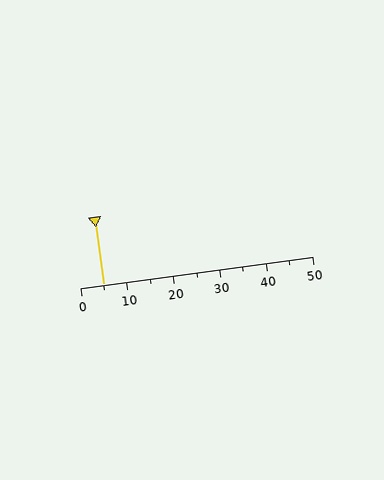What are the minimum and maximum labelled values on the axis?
The axis runs from 0 to 50.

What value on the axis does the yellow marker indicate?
The marker indicates approximately 5.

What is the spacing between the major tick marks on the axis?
The major ticks are spaced 10 apart.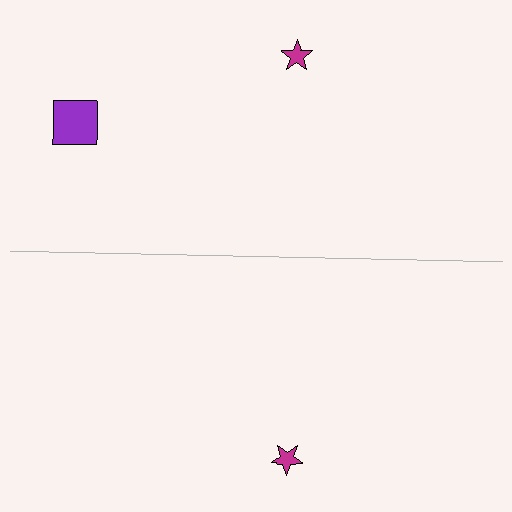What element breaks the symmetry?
A purple square is missing from the bottom side.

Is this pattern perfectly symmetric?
No, the pattern is not perfectly symmetric. A purple square is missing from the bottom side.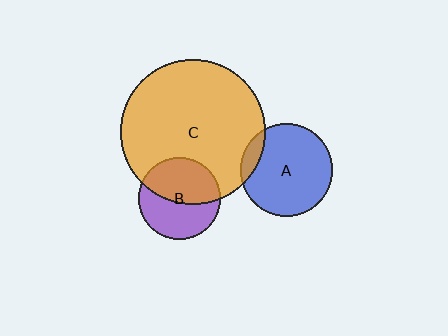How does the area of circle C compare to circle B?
Approximately 3.1 times.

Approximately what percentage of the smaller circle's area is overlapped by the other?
Approximately 10%.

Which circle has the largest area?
Circle C (orange).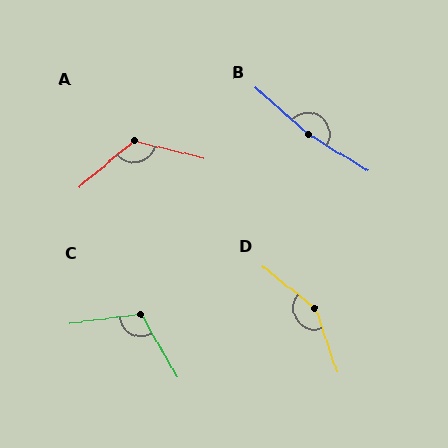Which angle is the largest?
B, at approximately 170 degrees.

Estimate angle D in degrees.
Approximately 147 degrees.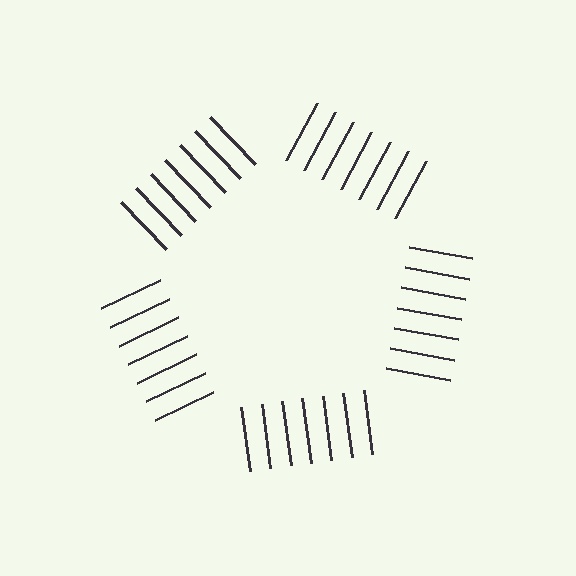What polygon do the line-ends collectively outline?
An illusory pentagon — the line segments terminate on its edges but no continuous stroke is drawn.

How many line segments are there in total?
35 — 7 along each of the 5 edges.